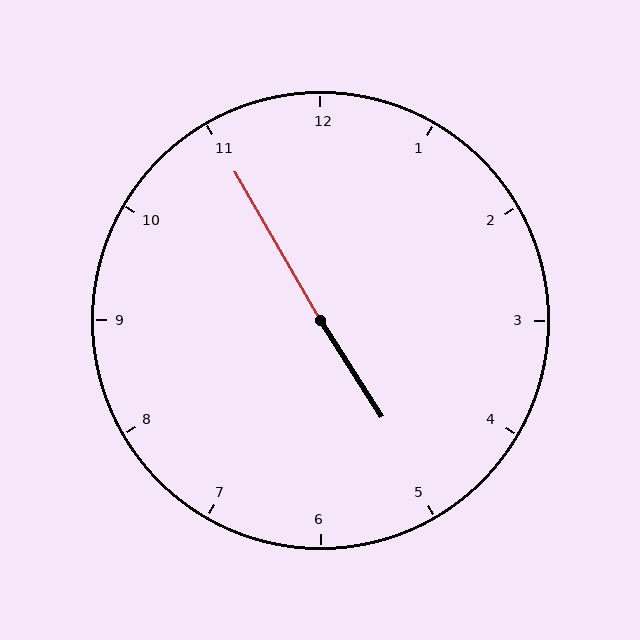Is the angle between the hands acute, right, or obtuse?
It is obtuse.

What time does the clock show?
4:55.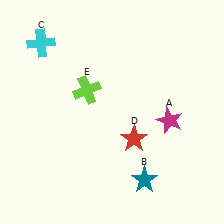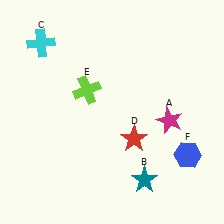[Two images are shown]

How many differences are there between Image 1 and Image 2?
There is 1 difference between the two images.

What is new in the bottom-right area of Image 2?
A blue hexagon (F) was added in the bottom-right area of Image 2.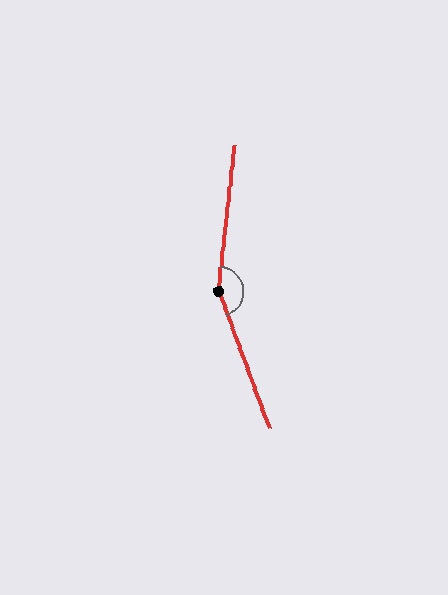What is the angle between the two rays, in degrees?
Approximately 153 degrees.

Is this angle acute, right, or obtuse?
It is obtuse.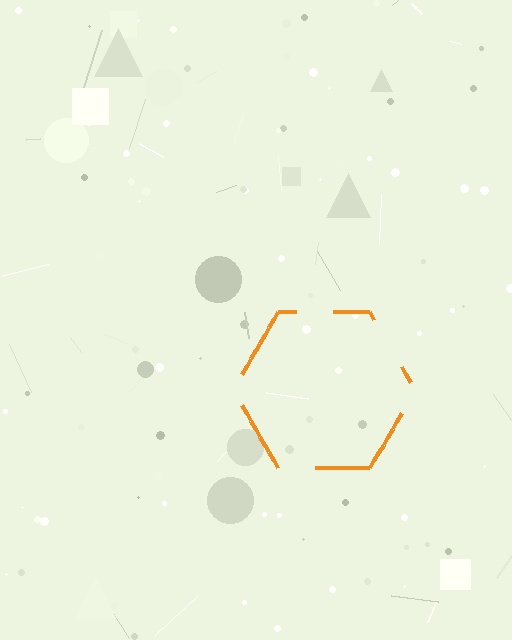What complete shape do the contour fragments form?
The contour fragments form a hexagon.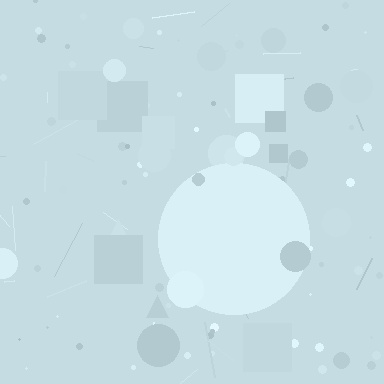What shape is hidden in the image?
A circle is hidden in the image.